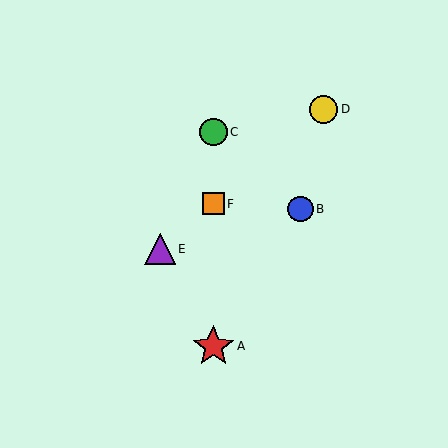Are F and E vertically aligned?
No, F is at x≈213 and E is at x≈160.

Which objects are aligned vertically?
Objects A, C, F are aligned vertically.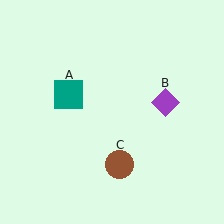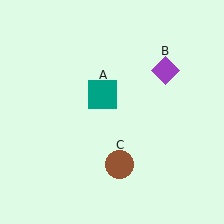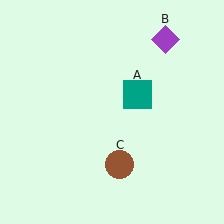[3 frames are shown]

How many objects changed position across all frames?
2 objects changed position: teal square (object A), purple diamond (object B).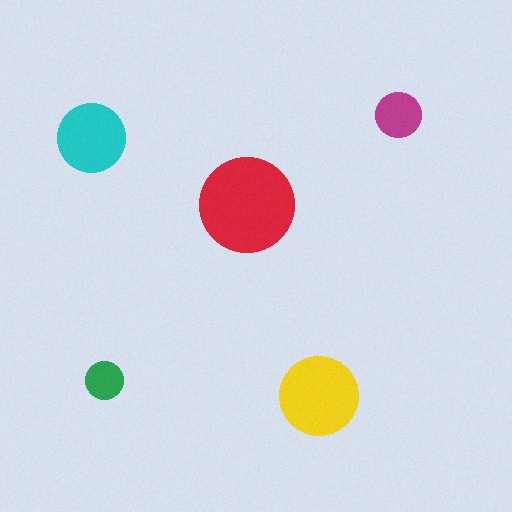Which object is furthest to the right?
The magenta circle is rightmost.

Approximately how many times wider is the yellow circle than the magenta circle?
About 1.5 times wider.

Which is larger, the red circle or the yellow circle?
The red one.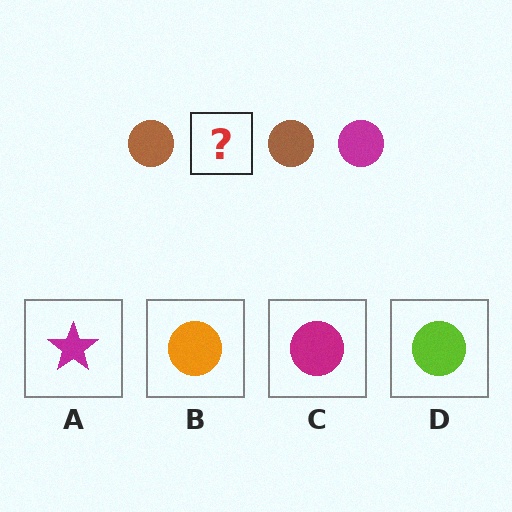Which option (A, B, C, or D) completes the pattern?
C.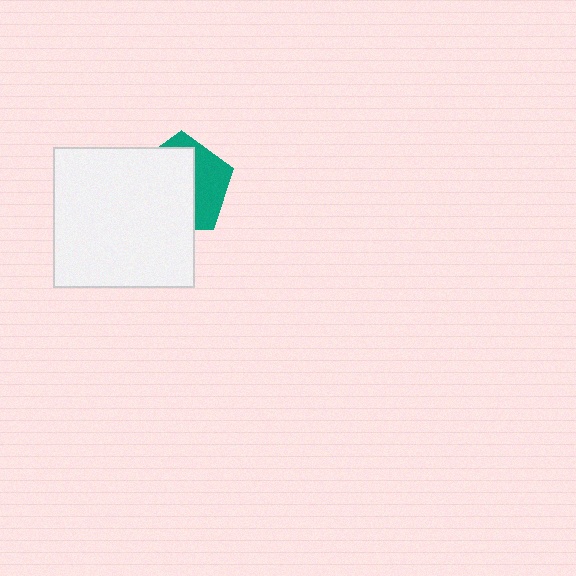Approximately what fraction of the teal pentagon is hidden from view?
Roughly 63% of the teal pentagon is hidden behind the white rectangle.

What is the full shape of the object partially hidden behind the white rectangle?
The partially hidden object is a teal pentagon.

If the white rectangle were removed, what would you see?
You would see the complete teal pentagon.